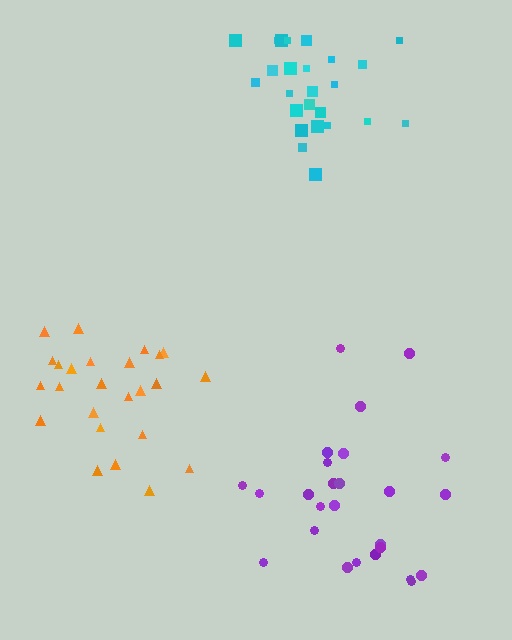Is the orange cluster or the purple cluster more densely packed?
Orange.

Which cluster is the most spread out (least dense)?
Purple.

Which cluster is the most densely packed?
Cyan.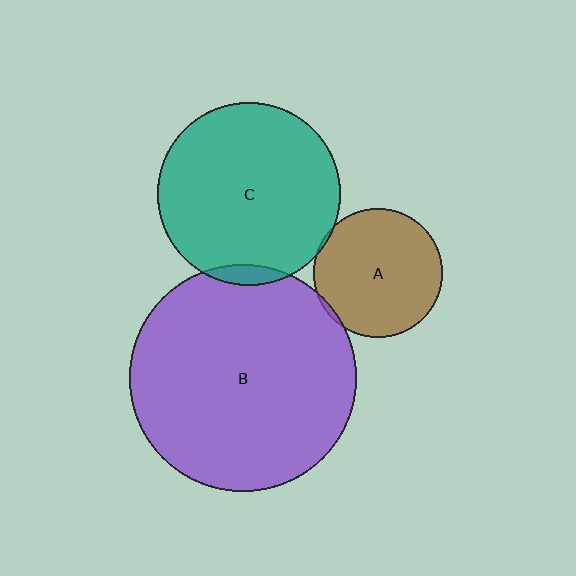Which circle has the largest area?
Circle B (purple).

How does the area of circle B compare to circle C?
Approximately 1.5 times.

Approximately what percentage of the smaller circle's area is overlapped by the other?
Approximately 5%.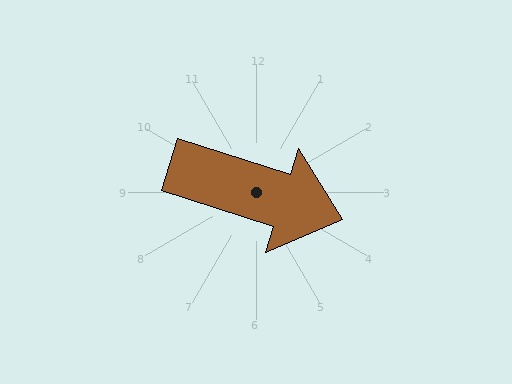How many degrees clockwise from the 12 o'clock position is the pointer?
Approximately 108 degrees.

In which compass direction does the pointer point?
East.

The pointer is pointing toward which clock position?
Roughly 4 o'clock.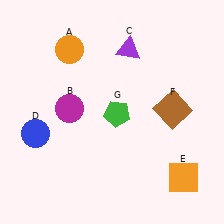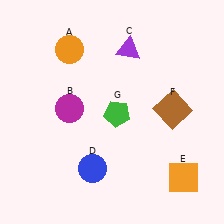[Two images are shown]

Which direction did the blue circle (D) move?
The blue circle (D) moved right.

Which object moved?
The blue circle (D) moved right.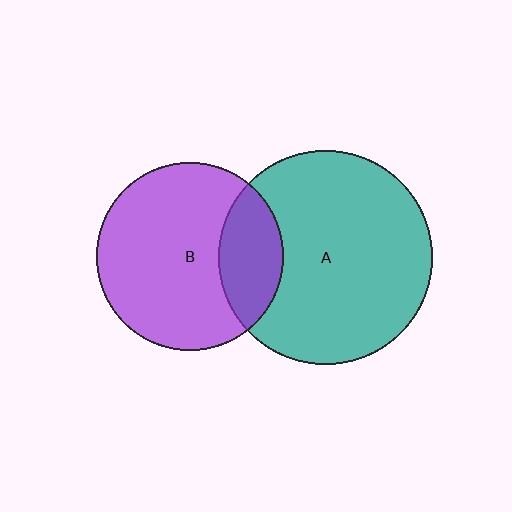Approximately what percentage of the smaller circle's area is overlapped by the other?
Approximately 25%.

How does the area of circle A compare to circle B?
Approximately 1.3 times.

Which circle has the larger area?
Circle A (teal).